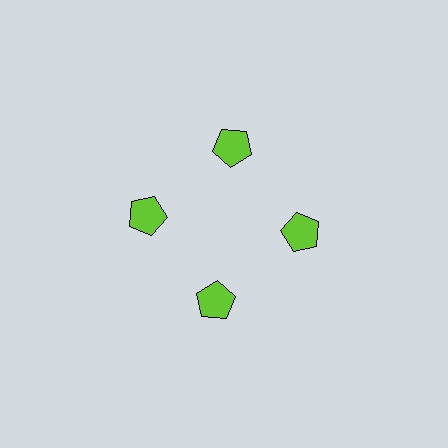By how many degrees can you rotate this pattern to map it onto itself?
The pattern maps onto itself every 90 degrees of rotation.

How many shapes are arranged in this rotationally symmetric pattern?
There are 4 shapes, arranged in 4 groups of 1.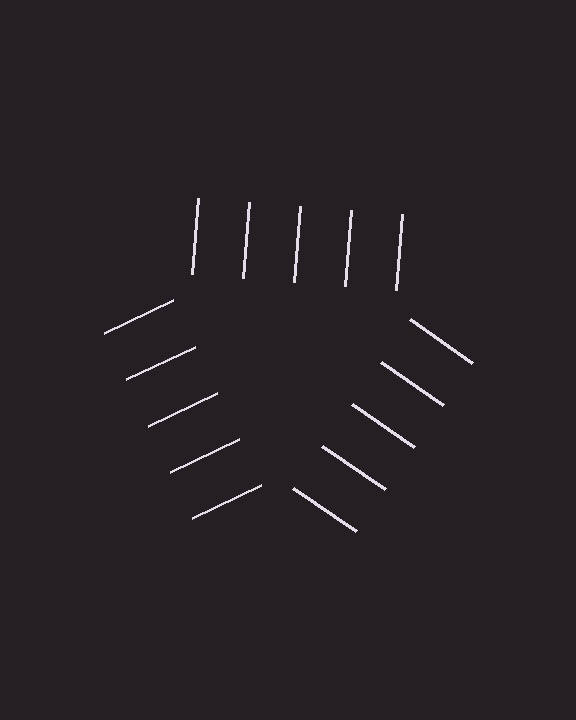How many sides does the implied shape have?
3 sides — the line-ends trace a triangle.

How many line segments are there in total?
15 — 5 along each of the 3 edges.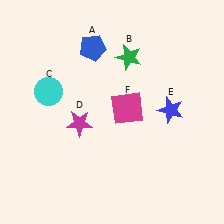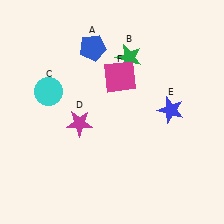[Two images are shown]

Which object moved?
The magenta square (F) moved up.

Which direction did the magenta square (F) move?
The magenta square (F) moved up.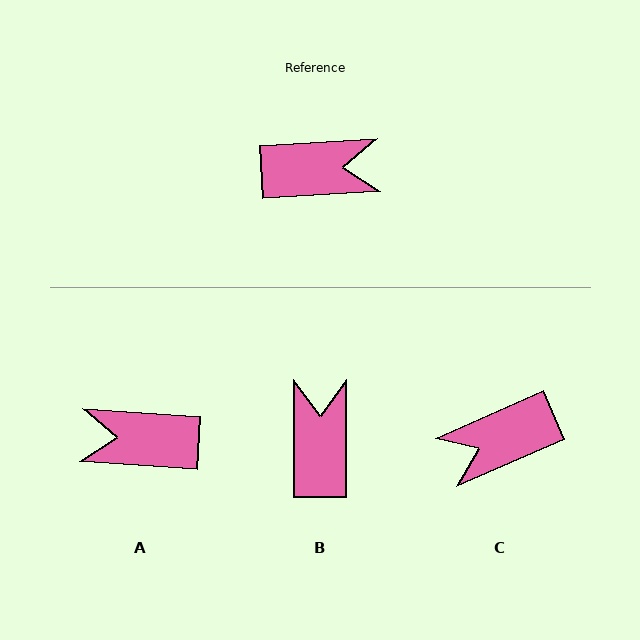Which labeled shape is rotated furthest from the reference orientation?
A, about 173 degrees away.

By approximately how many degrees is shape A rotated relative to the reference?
Approximately 173 degrees counter-clockwise.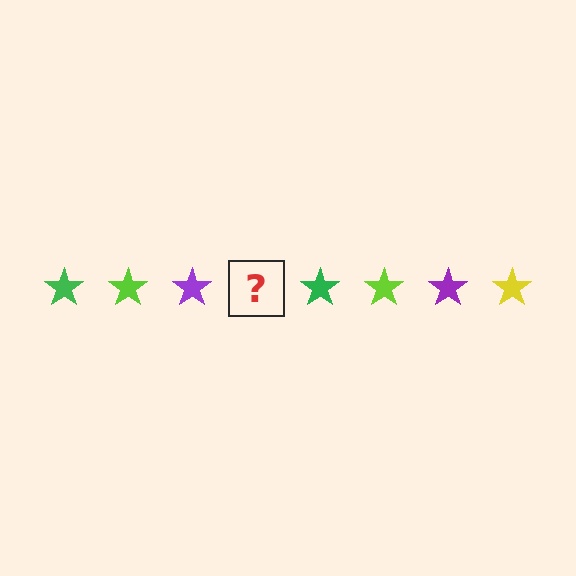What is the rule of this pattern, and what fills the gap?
The rule is that the pattern cycles through green, lime, purple, yellow stars. The gap should be filled with a yellow star.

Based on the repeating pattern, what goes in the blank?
The blank should be a yellow star.